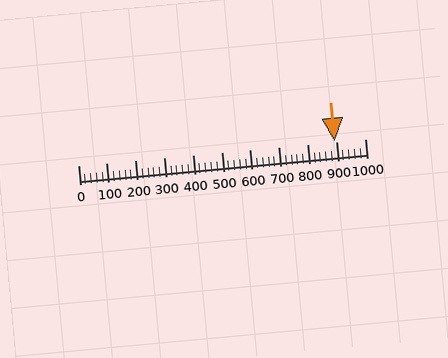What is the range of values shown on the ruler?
The ruler shows values from 0 to 1000.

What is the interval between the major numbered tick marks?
The major tick marks are spaced 100 units apart.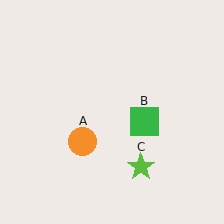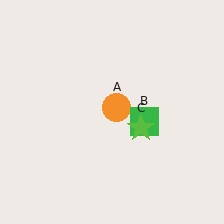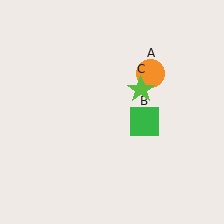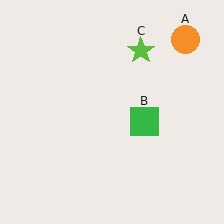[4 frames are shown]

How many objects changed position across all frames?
2 objects changed position: orange circle (object A), lime star (object C).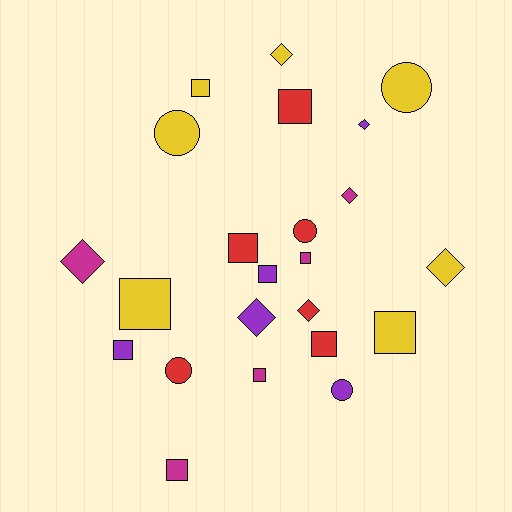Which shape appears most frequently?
Square, with 11 objects.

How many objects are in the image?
There are 23 objects.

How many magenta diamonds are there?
There are 2 magenta diamonds.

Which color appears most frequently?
Yellow, with 7 objects.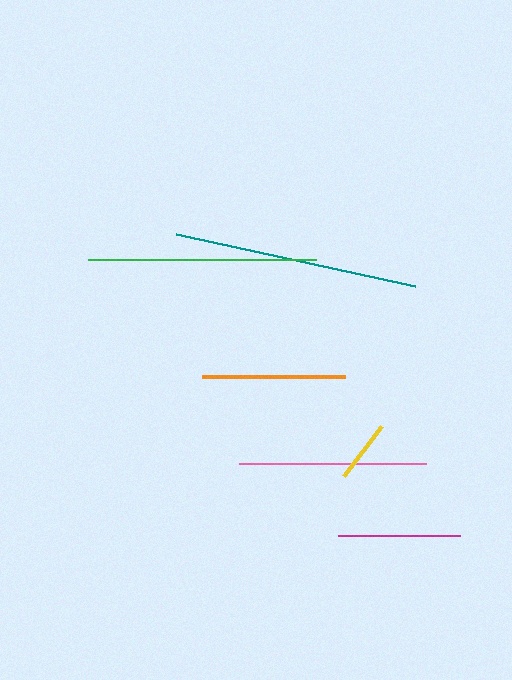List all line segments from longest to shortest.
From longest to shortest: teal, green, pink, orange, magenta, yellow.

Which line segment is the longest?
The teal line is the longest at approximately 244 pixels.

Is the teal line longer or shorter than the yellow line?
The teal line is longer than the yellow line.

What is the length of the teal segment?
The teal segment is approximately 244 pixels long.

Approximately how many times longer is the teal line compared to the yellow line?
The teal line is approximately 3.9 times the length of the yellow line.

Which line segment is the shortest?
The yellow line is the shortest at approximately 63 pixels.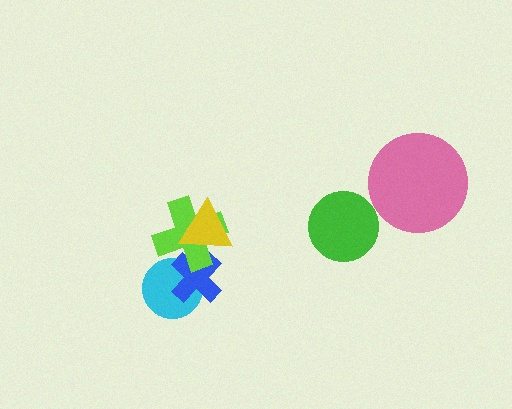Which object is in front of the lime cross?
The yellow triangle is in front of the lime cross.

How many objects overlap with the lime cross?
3 objects overlap with the lime cross.